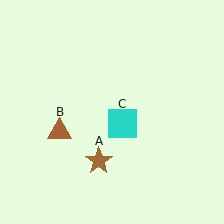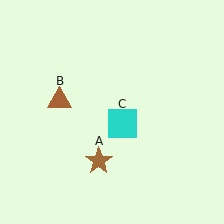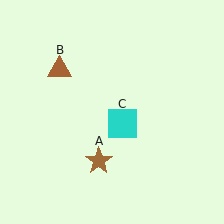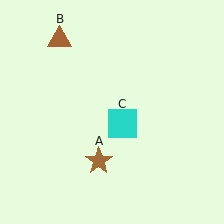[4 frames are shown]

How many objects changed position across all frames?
1 object changed position: brown triangle (object B).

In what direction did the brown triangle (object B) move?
The brown triangle (object B) moved up.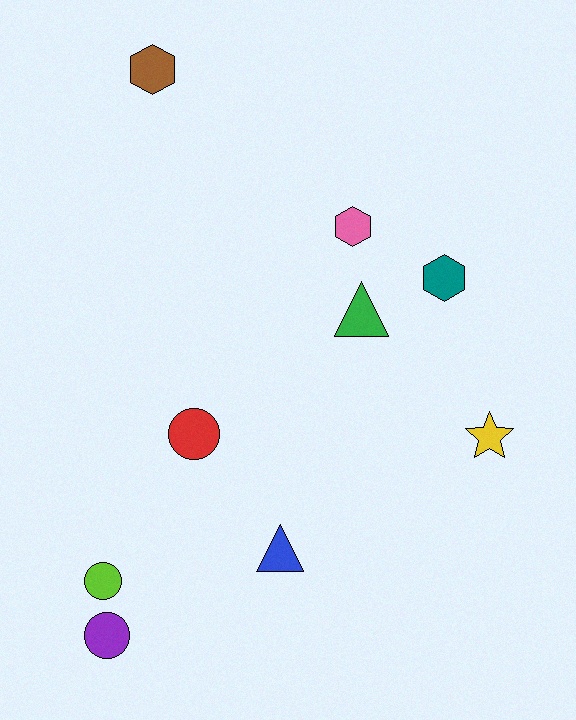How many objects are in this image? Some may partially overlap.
There are 9 objects.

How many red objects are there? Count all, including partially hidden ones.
There is 1 red object.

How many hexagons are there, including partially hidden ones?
There are 3 hexagons.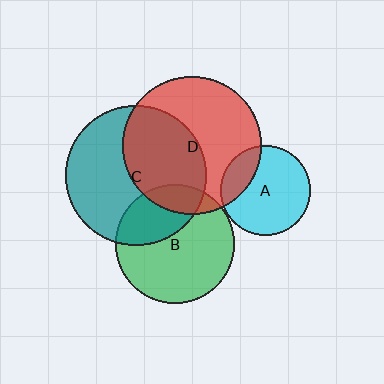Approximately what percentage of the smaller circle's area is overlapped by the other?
Approximately 25%.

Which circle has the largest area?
Circle C (teal).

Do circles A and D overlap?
Yes.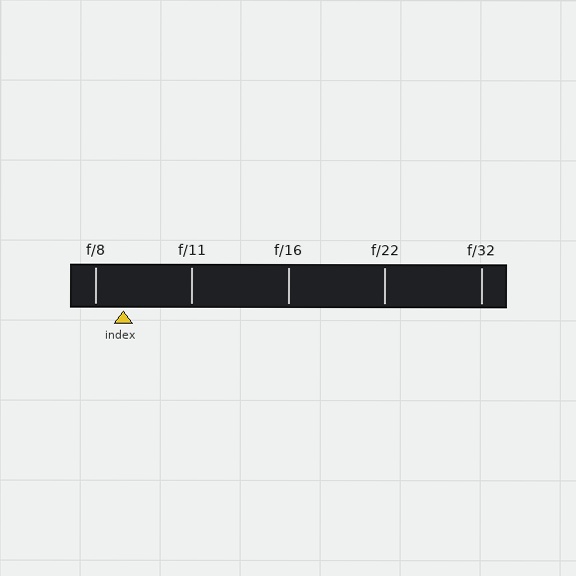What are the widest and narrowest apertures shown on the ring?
The widest aperture shown is f/8 and the narrowest is f/32.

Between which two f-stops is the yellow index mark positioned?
The index mark is between f/8 and f/11.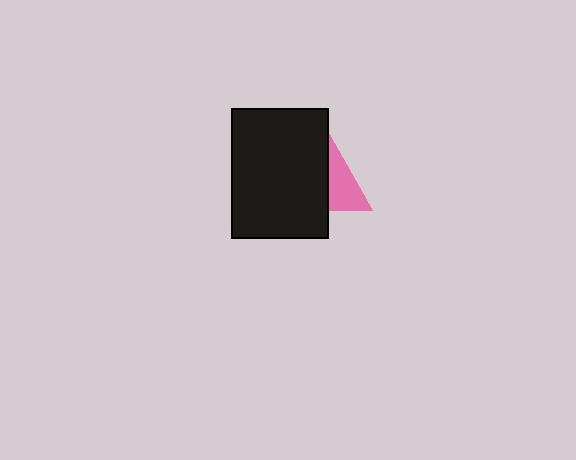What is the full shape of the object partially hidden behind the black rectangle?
The partially hidden object is a pink triangle.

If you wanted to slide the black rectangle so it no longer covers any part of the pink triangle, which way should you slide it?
Slide it left — that is the most direct way to separate the two shapes.